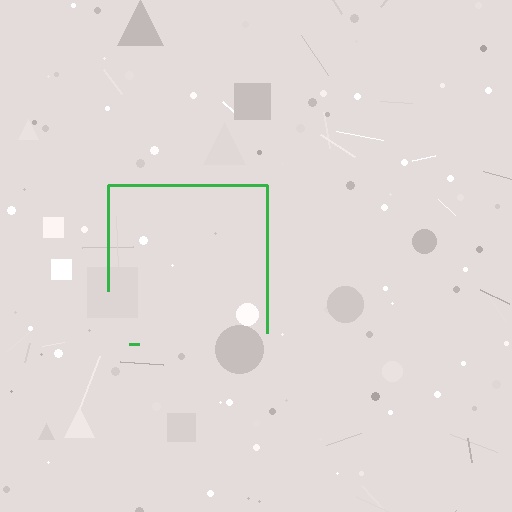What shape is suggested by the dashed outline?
The dashed outline suggests a square.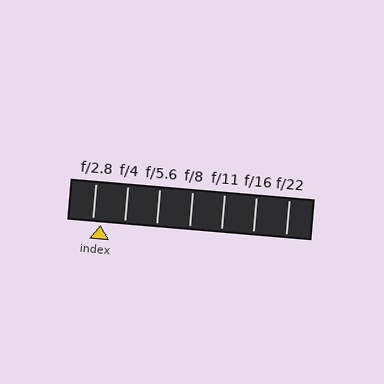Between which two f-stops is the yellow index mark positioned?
The index mark is between f/2.8 and f/4.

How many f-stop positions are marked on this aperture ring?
There are 7 f-stop positions marked.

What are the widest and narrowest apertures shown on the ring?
The widest aperture shown is f/2.8 and the narrowest is f/22.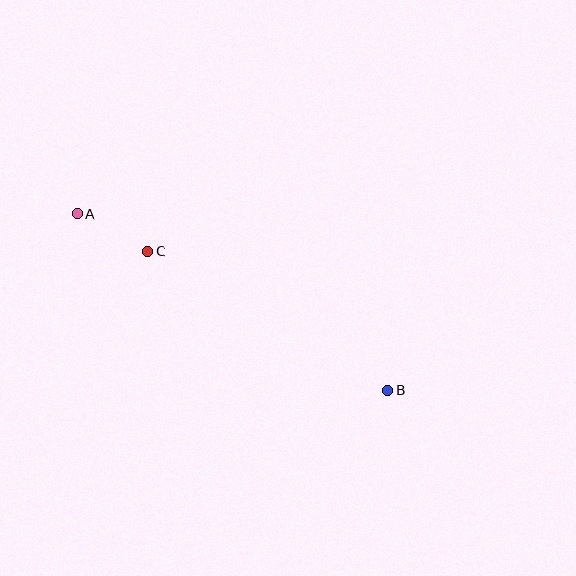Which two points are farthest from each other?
Points A and B are farthest from each other.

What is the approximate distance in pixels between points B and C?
The distance between B and C is approximately 277 pixels.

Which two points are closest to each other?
Points A and C are closest to each other.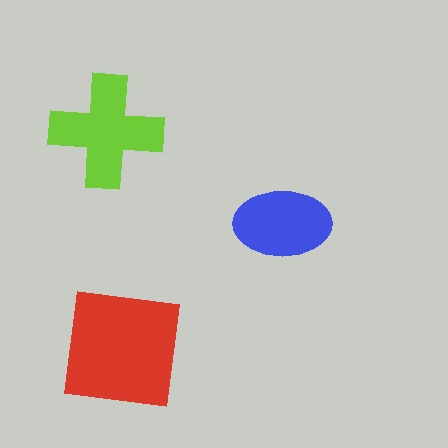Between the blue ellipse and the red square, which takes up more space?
The red square.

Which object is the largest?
The red square.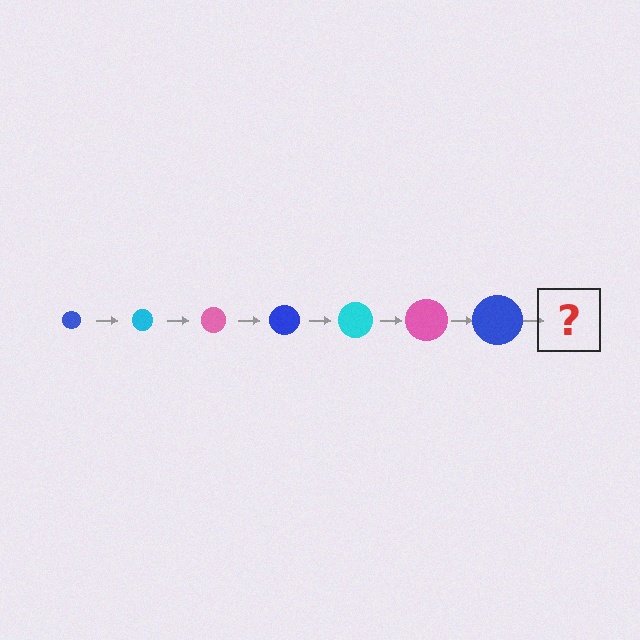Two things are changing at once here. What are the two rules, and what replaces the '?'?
The two rules are that the circle grows larger each step and the color cycles through blue, cyan, and pink. The '?' should be a cyan circle, larger than the previous one.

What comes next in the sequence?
The next element should be a cyan circle, larger than the previous one.